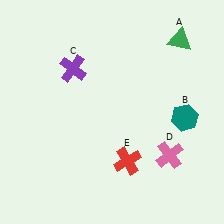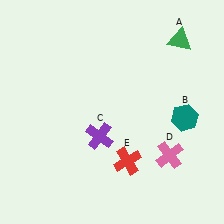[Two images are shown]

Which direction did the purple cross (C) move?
The purple cross (C) moved down.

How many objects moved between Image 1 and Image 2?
1 object moved between the two images.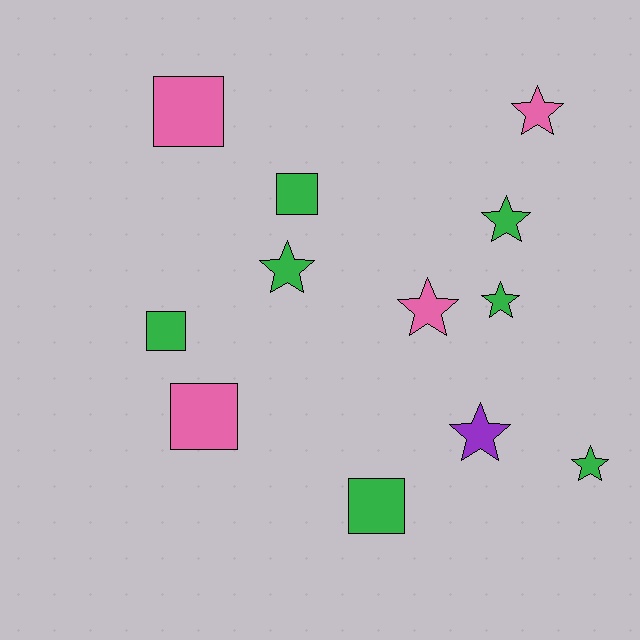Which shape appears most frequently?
Star, with 7 objects.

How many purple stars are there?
There is 1 purple star.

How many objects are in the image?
There are 12 objects.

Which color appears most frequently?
Green, with 7 objects.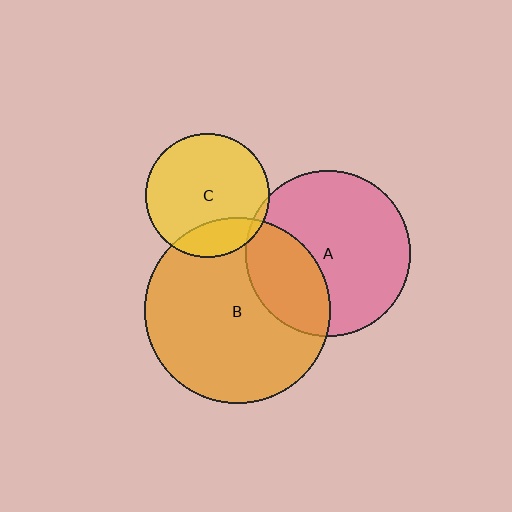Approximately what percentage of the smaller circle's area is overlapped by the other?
Approximately 20%.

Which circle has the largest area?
Circle B (orange).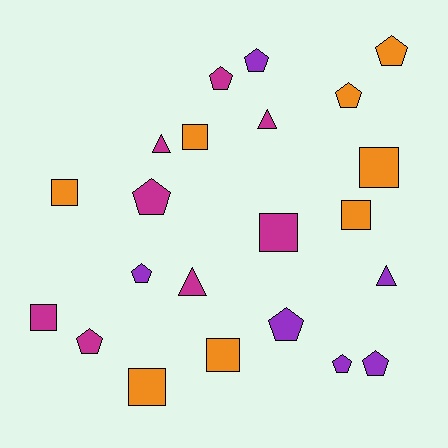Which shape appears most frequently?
Pentagon, with 10 objects.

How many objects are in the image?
There are 22 objects.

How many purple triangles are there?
There is 1 purple triangle.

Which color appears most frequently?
Orange, with 8 objects.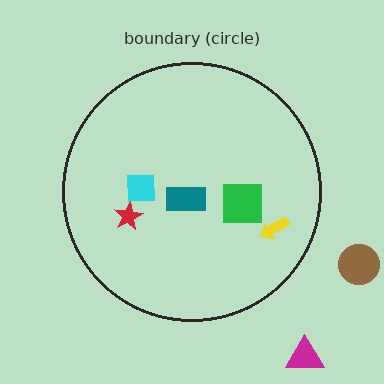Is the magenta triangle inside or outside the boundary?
Outside.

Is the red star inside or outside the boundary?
Inside.